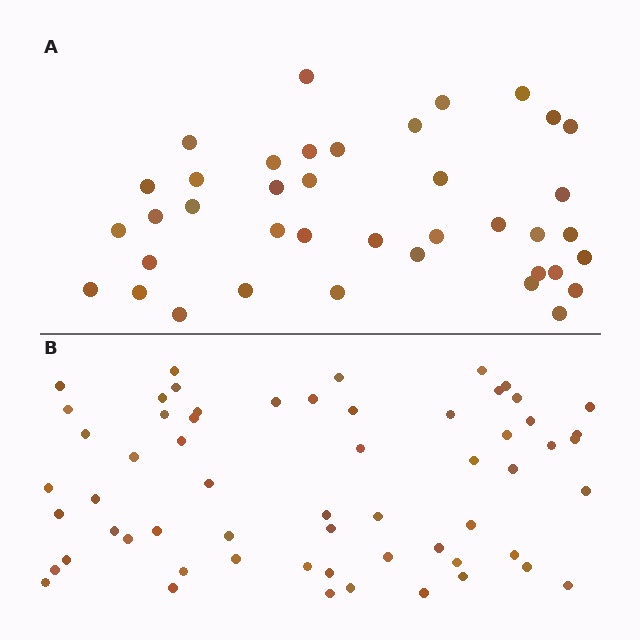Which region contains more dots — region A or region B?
Region B (the bottom region) has more dots.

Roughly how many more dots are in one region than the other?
Region B has approximately 20 more dots than region A.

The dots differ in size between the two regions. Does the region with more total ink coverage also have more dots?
No. Region A has more total ink coverage because its dots are larger, but region B actually contains more individual dots. Total area can be misleading — the number of items is what matters here.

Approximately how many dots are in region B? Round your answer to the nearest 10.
About 60 dots.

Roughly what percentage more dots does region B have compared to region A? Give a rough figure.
About 55% more.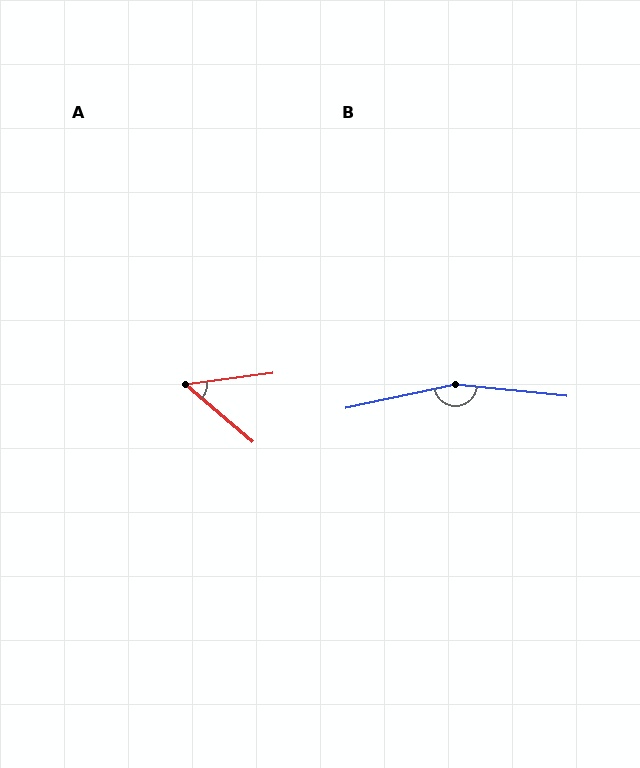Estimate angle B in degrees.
Approximately 162 degrees.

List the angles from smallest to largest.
A (48°), B (162°).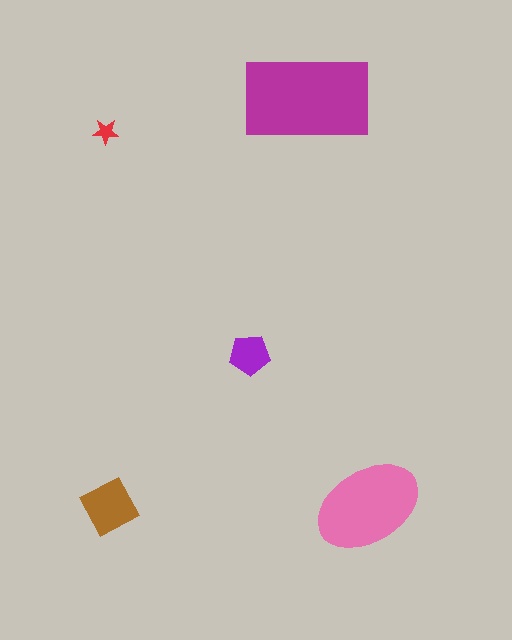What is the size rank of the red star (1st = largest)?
5th.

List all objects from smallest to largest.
The red star, the purple pentagon, the brown diamond, the pink ellipse, the magenta rectangle.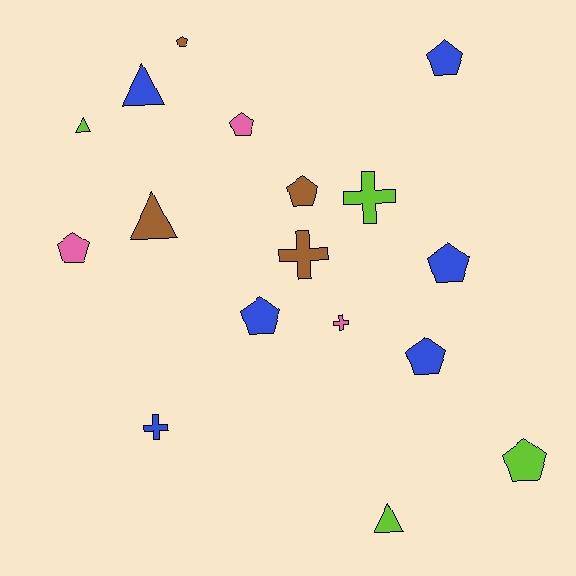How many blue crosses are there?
There is 1 blue cross.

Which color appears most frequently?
Blue, with 6 objects.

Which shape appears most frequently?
Pentagon, with 9 objects.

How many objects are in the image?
There are 17 objects.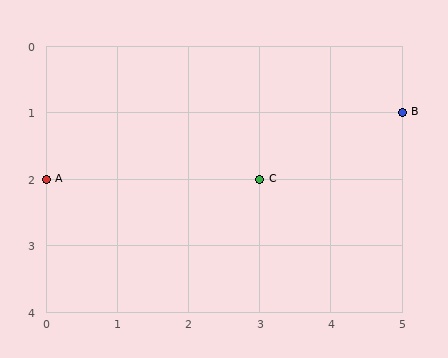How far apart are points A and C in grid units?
Points A and C are 3 columns apart.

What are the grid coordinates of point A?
Point A is at grid coordinates (0, 2).